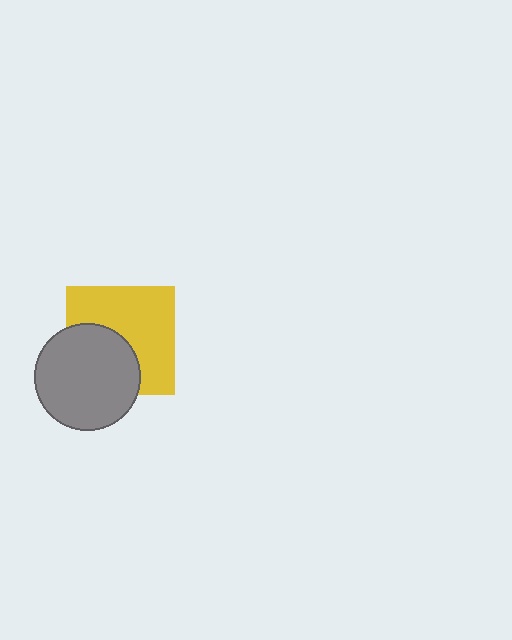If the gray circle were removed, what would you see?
You would see the complete yellow square.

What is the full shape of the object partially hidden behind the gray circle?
The partially hidden object is a yellow square.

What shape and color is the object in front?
The object in front is a gray circle.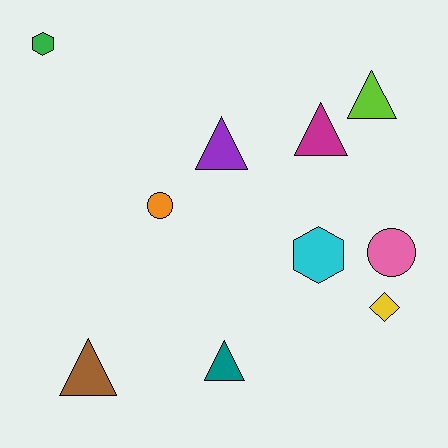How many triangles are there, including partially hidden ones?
There are 5 triangles.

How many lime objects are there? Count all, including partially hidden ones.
There is 1 lime object.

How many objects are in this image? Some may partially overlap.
There are 10 objects.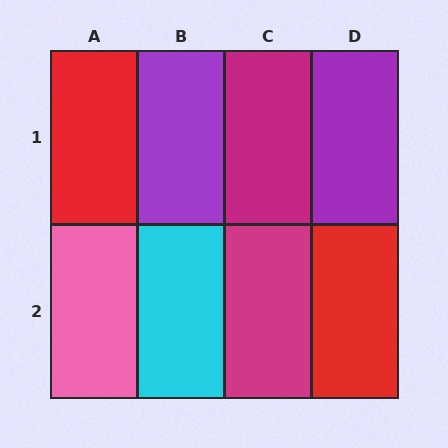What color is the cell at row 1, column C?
Magenta.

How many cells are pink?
1 cell is pink.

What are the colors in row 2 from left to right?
Pink, cyan, magenta, red.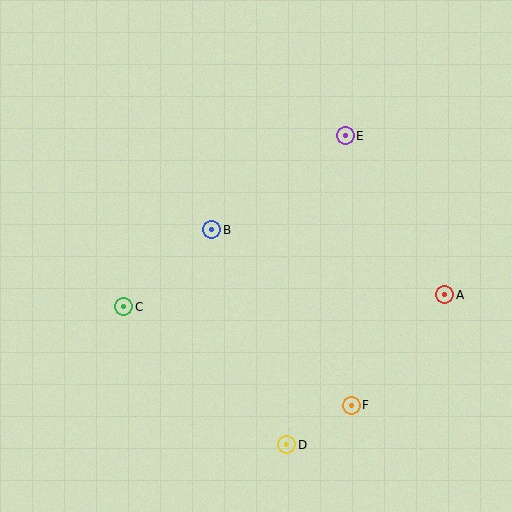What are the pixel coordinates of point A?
Point A is at (445, 295).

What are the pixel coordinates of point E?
Point E is at (345, 136).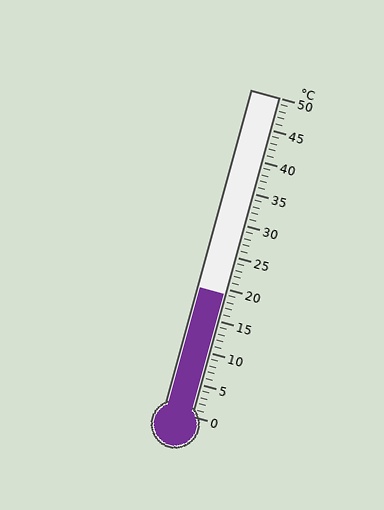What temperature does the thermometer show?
The thermometer shows approximately 19°C.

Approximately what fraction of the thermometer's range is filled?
The thermometer is filled to approximately 40% of its range.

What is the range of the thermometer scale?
The thermometer scale ranges from 0°C to 50°C.